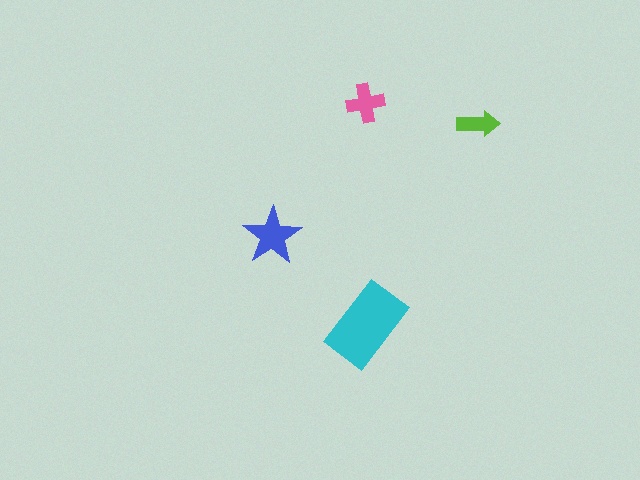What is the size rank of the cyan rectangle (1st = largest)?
1st.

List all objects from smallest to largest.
The lime arrow, the pink cross, the blue star, the cyan rectangle.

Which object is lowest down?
The cyan rectangle is bottommost.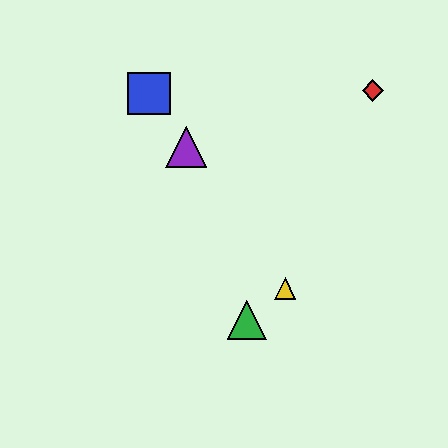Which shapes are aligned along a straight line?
The blue square, the yellow triangle, the purple triangle are aligned along a straight line.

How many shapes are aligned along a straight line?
3 shapes (the blue square, the yellow triangle, the purple triangle) are aligned along a straight line.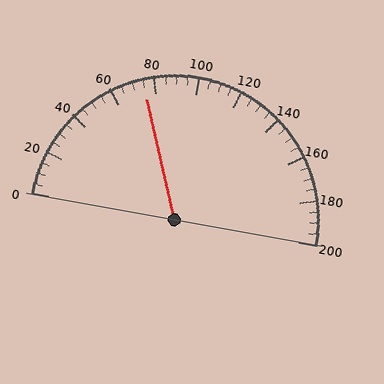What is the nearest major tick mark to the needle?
The nearest major tick mark is 80.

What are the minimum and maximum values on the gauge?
The gauge ranges from 0 to 200.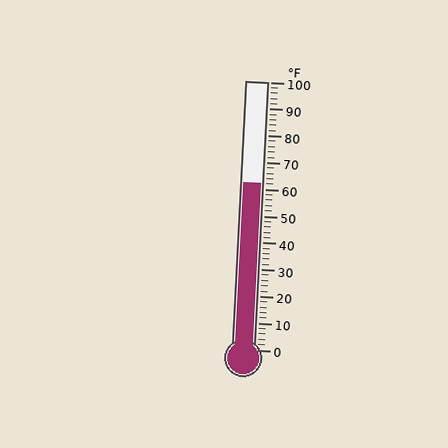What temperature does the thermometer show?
The thermometer shows approximately 62°F.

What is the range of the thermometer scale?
The thermometer scale ranges from 0°F to 100°F.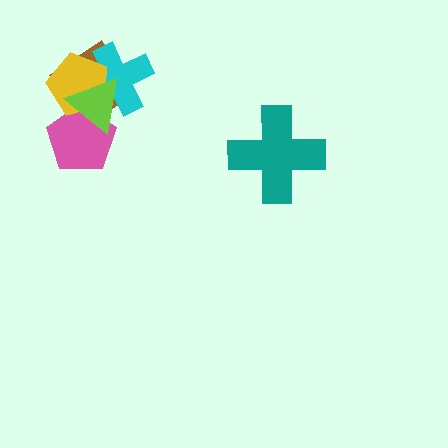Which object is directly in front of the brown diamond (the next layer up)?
The pink pentagon is directly in front of the brown diamond.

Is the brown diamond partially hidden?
Yes, it is partially covered by another shape.